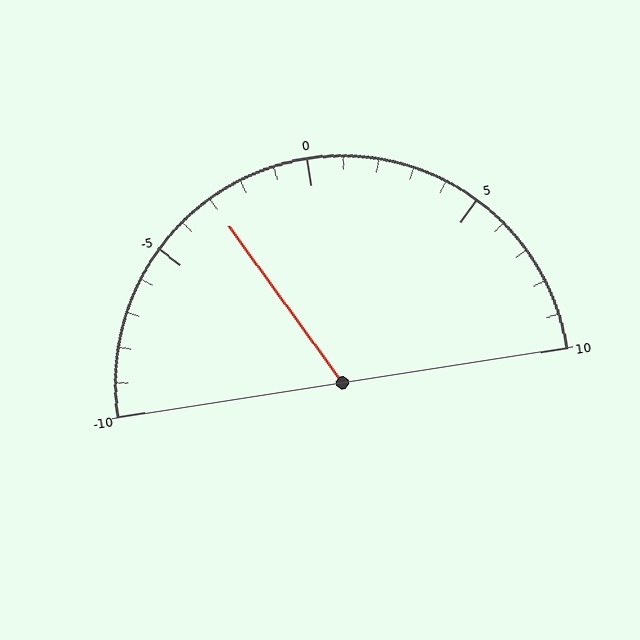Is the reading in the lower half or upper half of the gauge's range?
The reading is in the lower half of the range (-10 to 10).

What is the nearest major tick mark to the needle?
The nearest major tick mark is -5.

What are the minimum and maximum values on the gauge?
The gauge ranges from -10 to 10.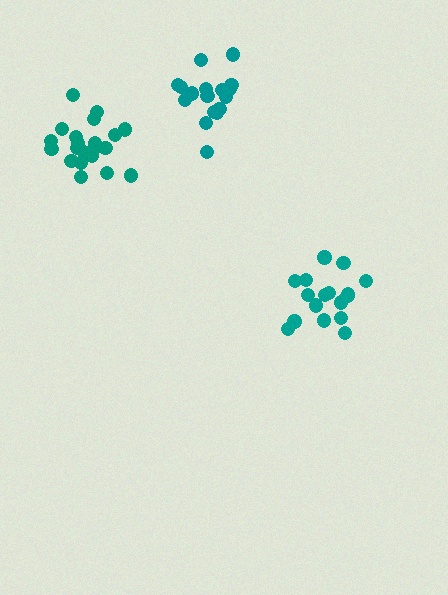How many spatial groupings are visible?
There are 3 spatial groupings.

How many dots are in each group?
Group 1: 18 dots, Group 2: 21 dots, Group 3: 17 dots (56 total).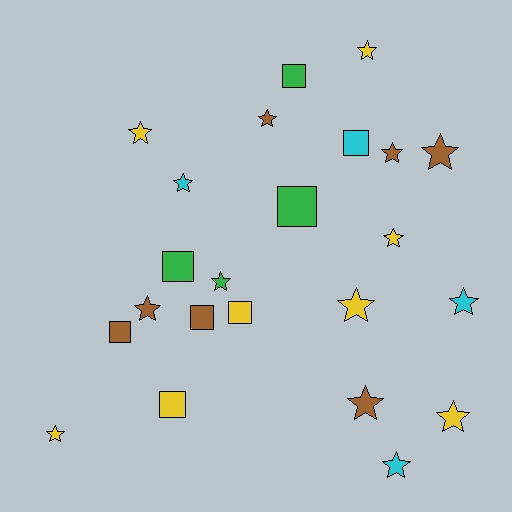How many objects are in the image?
There are 23 objects.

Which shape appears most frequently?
Star, with 15 objects.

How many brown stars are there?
There are 5 brown stars.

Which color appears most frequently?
Yellow, with 8 objects.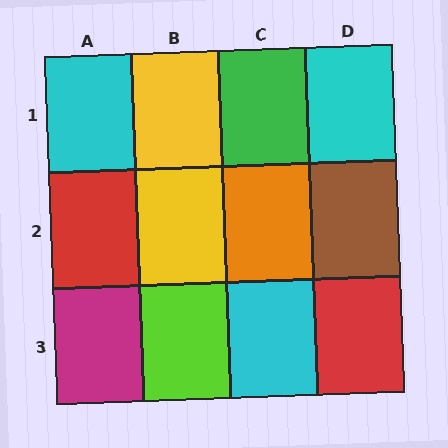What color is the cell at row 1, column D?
Cyan.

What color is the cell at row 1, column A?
Cyan.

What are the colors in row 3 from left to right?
Magenta, lime, cyan, red.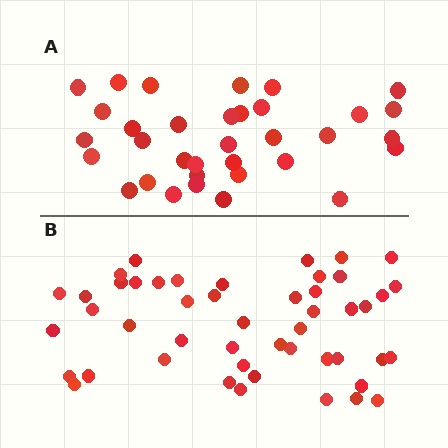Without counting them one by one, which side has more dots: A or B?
Region B (the bottom region) has more dots.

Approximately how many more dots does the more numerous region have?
Region B has approximately 15 more dots than region A.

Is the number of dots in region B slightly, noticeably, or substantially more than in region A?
Region B has noticeably more, but not dramatically so. The ratio is roughly 1.4 to 1.